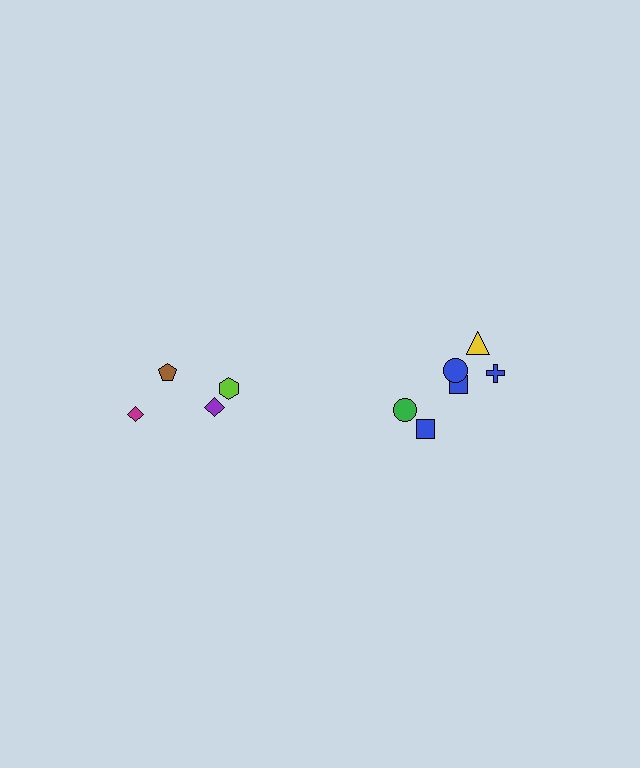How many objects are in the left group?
There are 4 objects.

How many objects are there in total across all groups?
There are 10 objects.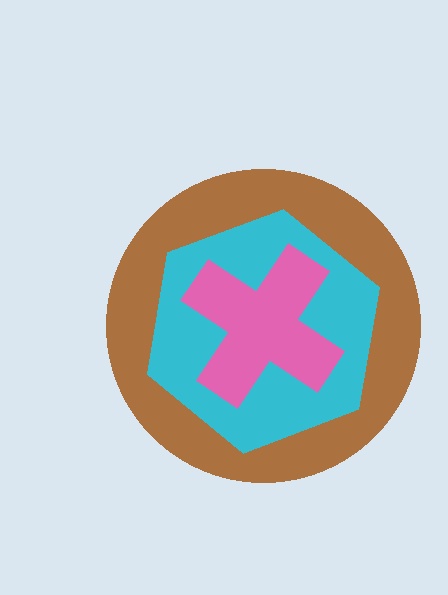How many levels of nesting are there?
3.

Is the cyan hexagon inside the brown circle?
Yes.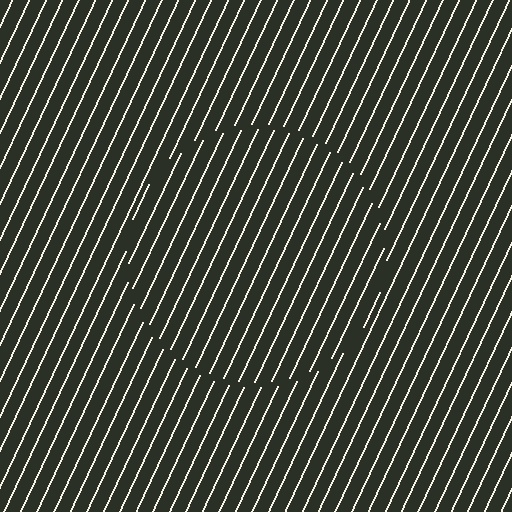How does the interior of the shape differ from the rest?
The interior of the shape contains the same grating, shifted by half a period — the contour is defined by the phase discontinuity where line-ends from the inner and outer gratings abut.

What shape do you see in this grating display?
An illusory circle. The interior of the shape contains the same grating, shifted by half a period — the contour is defined by the phase discontinuity where line-ends from the inner and outer gratings abut.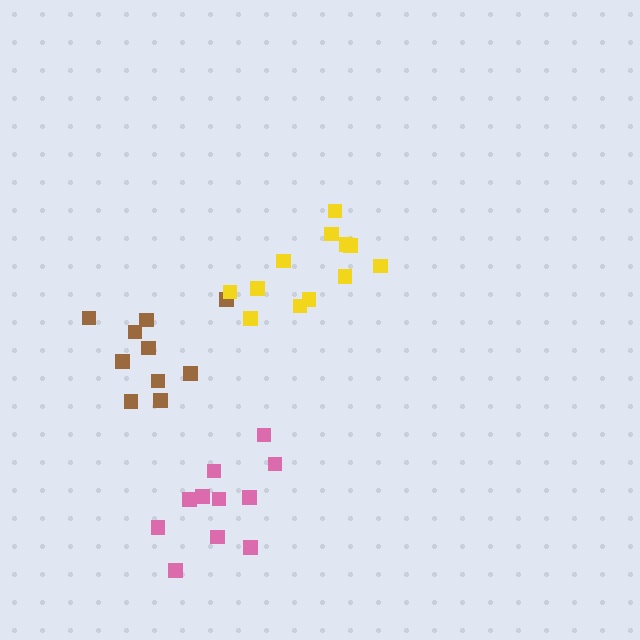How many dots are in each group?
Group 1: 10 dots, Group 2: 12 dots, Group 3: 11 dots (33 total).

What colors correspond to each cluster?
The clusters are colored: brown, yellow, pink.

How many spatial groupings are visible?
There are 3 spatial groupings.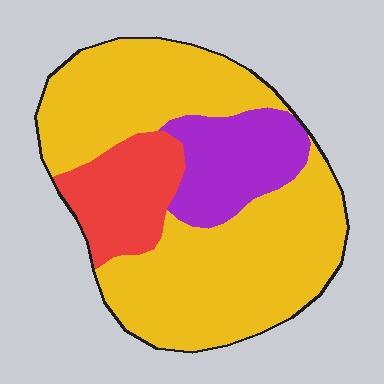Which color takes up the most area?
Yellow, at roughly 65%.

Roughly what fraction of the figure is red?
Red covers about 15% of the figure.